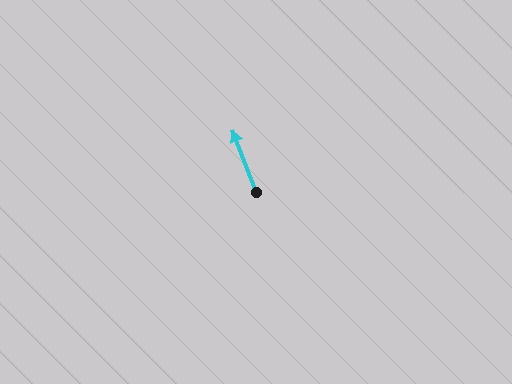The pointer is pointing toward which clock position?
Roughly 11 o'clock.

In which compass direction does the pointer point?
North.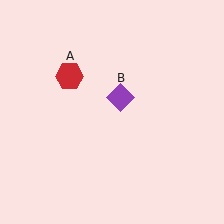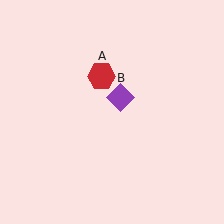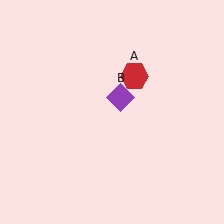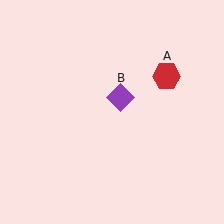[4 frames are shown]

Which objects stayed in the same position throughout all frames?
Purple diamond (object B) remained stationary.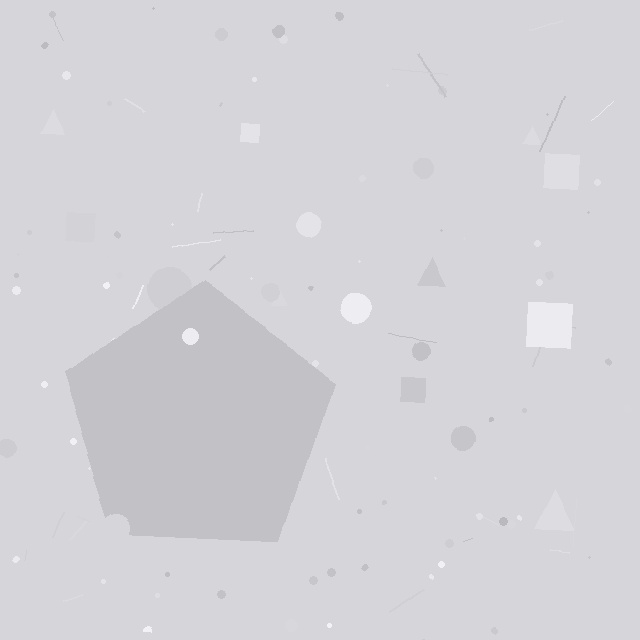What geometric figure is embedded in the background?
A pentagon is embedded in the background.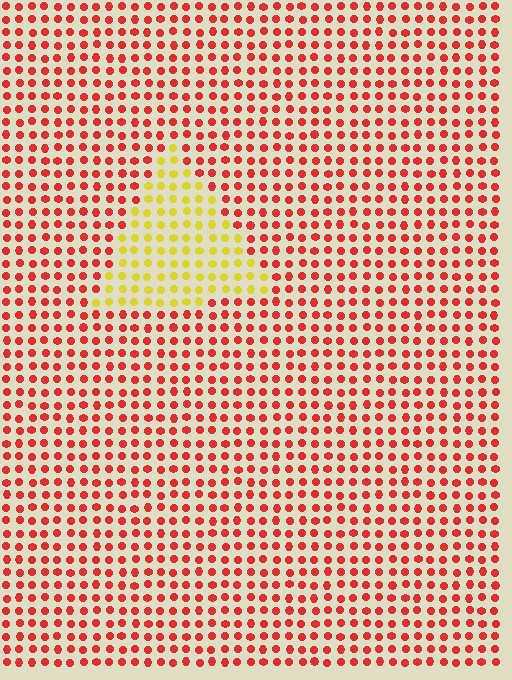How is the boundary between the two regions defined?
The boundary is defined purely by a slight shift in hue (about 59 degrees). Spacing, size, and orientation are identical on both sides.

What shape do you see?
I see a triangle.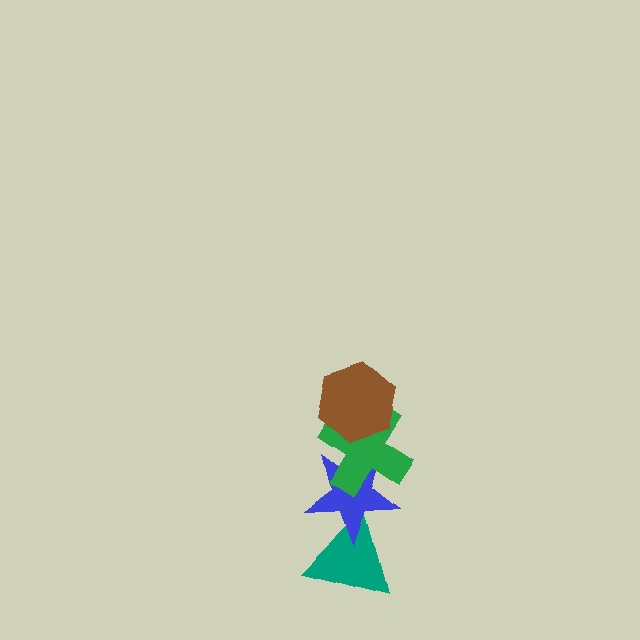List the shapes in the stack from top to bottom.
From top to bottom: the brown hexagon, the green cross, the blue star, the teal triangle.